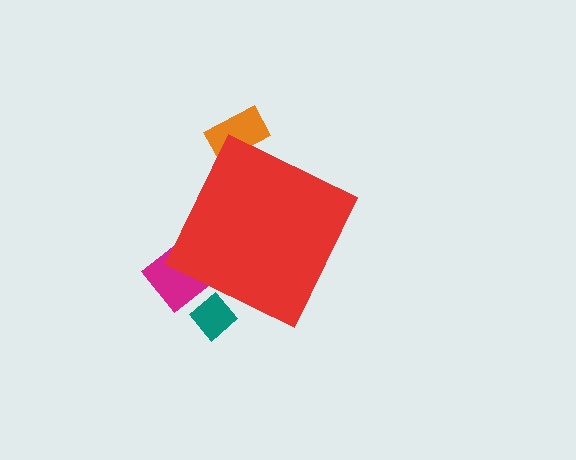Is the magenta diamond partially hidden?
Yes, the magenta diamond is partially hidden behind the red diamond.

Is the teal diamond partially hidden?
Yes, the teal diamond is partially hidden behind the red diamond.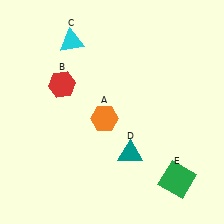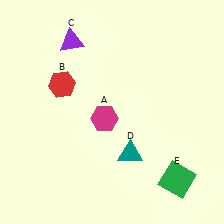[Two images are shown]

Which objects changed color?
A changed from orange to magenta. C changed from cyan to purple.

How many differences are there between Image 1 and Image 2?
There are 2 differences between the two images.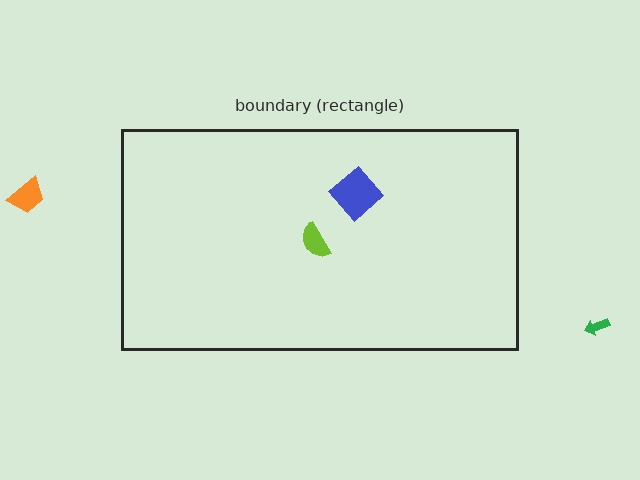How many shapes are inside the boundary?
2 inside, 2 outside.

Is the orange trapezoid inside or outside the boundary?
Outside.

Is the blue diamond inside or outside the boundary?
Inside.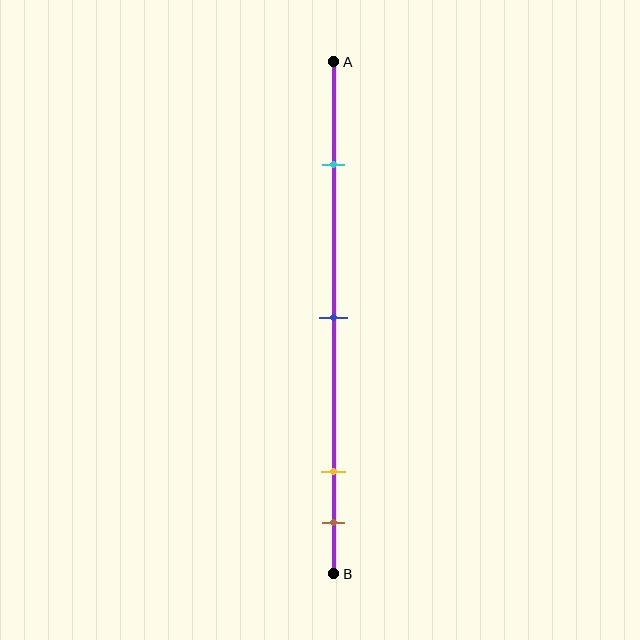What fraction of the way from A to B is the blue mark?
The blue mark is approximately 50% (0.5) of the way from A to B.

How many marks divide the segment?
There are 4 marks dividing the segment.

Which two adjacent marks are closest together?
The yellow and brown marks are the closest adjacent pair.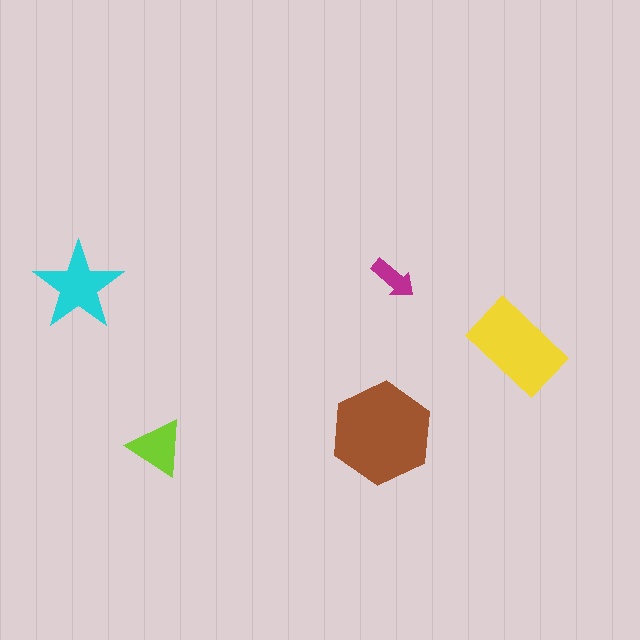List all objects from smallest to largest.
The magenta arrow, the lime triangle, the cyan star, the yellow rectangle, the brown hexagon.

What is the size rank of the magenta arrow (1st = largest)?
5th.